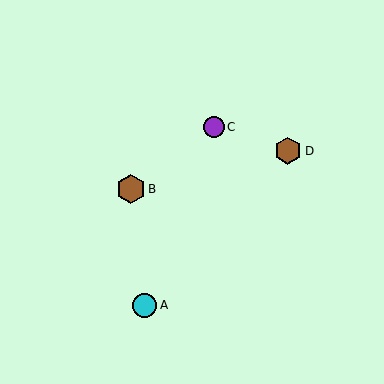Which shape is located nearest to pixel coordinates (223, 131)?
The purple circle (labeled C) at (214, 127) is nearest to that location.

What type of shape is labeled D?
Shape D is a brown hexagon.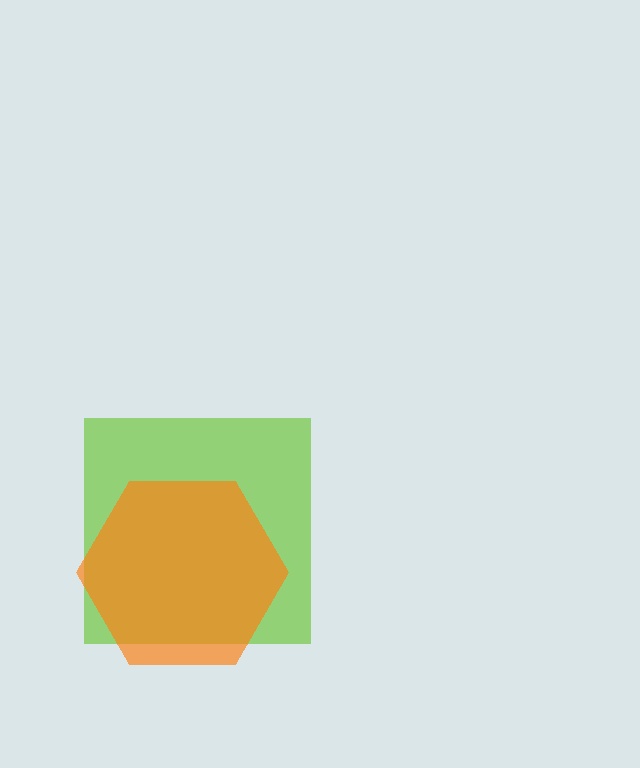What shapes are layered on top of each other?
The layered shapes are: a lime square, an orange hexagon.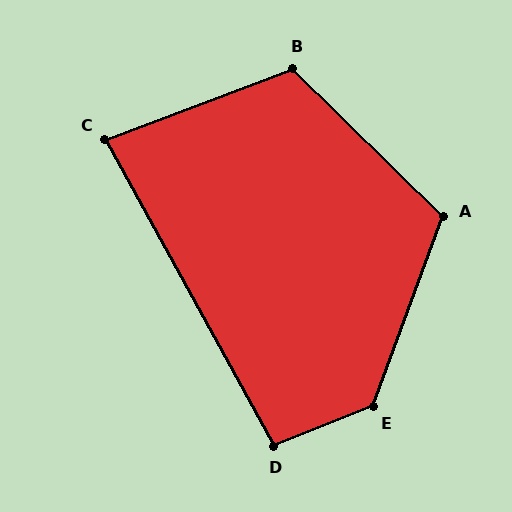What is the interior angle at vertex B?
Approximately 115 degrees (obtuse).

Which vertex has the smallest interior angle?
C, at approximately 82 degrees.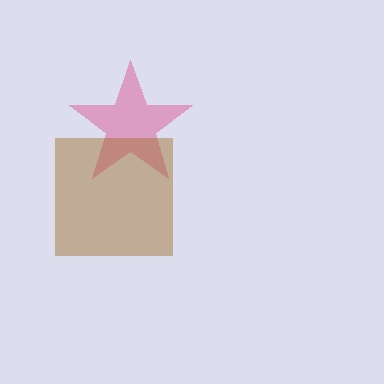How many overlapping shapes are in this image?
There are 2 overlapping shapes in the image.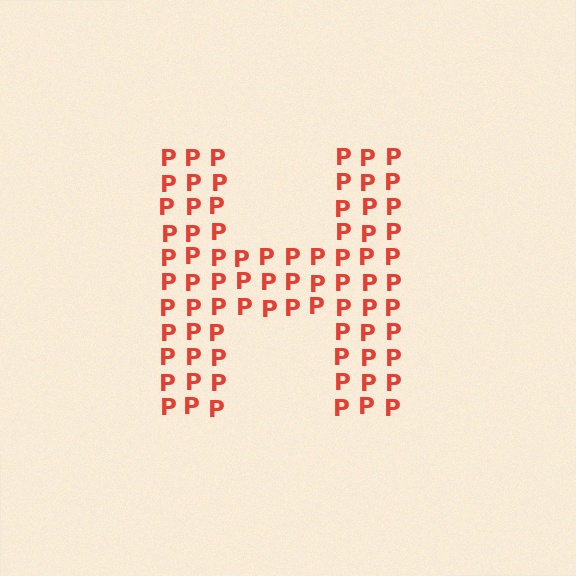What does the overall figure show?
The overall figure shows the letter H.